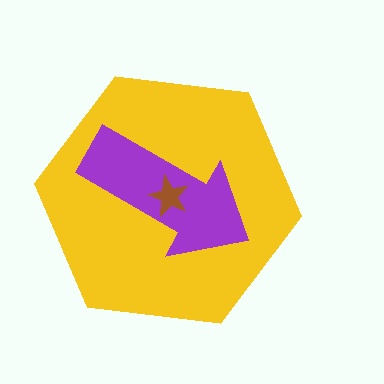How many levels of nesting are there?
3.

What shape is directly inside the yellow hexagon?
The purple arrow.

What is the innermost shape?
The brown star.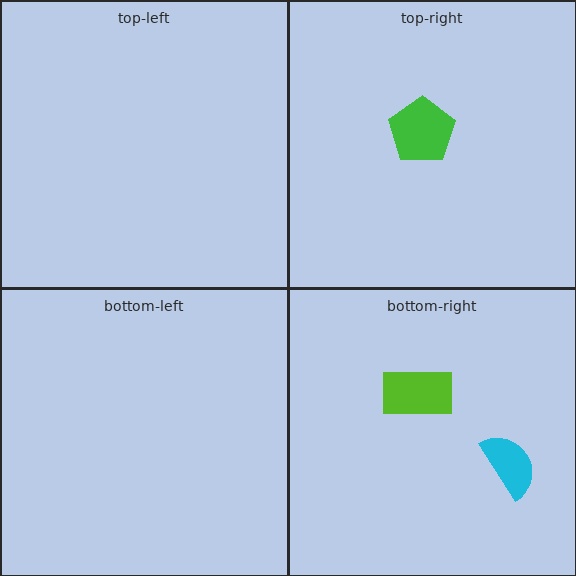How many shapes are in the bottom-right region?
2.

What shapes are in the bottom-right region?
The cyan semicircle, the lime rectangle.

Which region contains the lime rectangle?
The bottom-right region.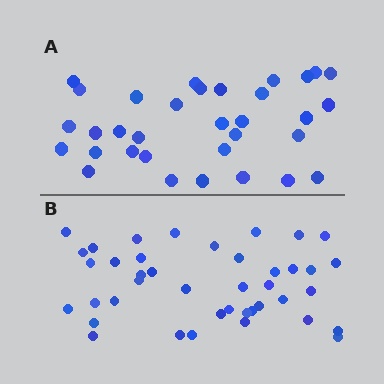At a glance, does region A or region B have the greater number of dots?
Region B (the bottom region) has more dots.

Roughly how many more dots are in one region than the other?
Region B has roughly 8 or so more dots than region A.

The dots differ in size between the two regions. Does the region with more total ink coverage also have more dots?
No. Region A has more total ink coverage because its dots are larger, but region B actually contains more individual dots. Total area can be misleading — the number of items is what matters here.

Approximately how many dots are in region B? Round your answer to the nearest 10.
About 40 dots. (The exact count is 41, which rounds to 40.)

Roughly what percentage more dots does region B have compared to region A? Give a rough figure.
About 25% more.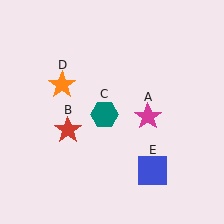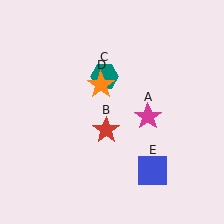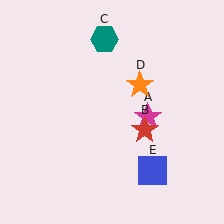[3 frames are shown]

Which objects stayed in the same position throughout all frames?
Magenta star (object A) and blue square (object E) remained stationary.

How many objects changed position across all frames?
3 objects changed position: red star (object B), teal hexagon (object C), orange star (object D).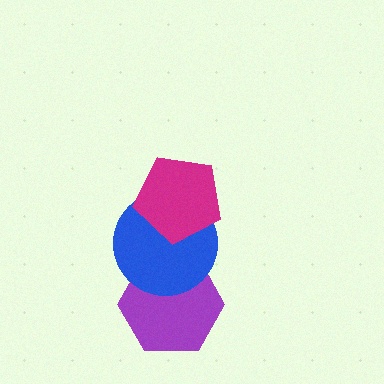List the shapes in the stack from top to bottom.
From top to bottom: the magenta pentagon, the blue circle, the purple hexagon.